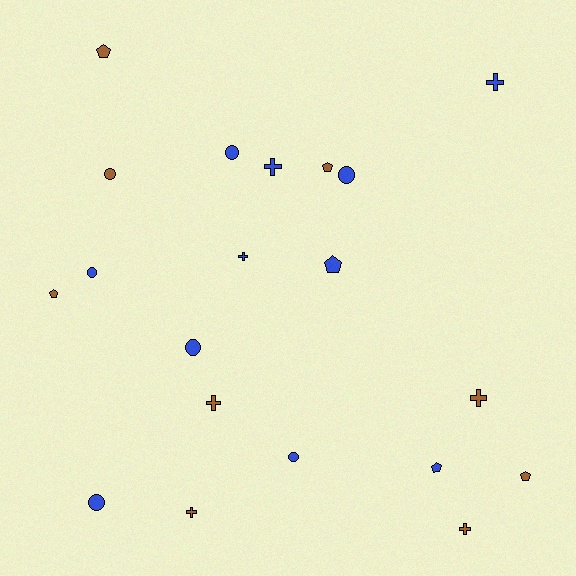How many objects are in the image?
There are 20 objects.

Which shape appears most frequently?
Cross, with 7 objects.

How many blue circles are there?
There are 6 blue circles.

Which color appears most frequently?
Blue, with 11 objects.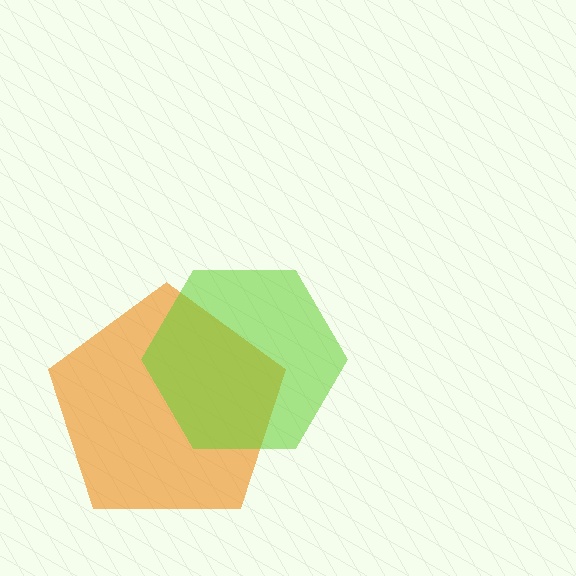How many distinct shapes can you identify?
There are 2 distinct shapes: an orange pentagon, a lime hexagon.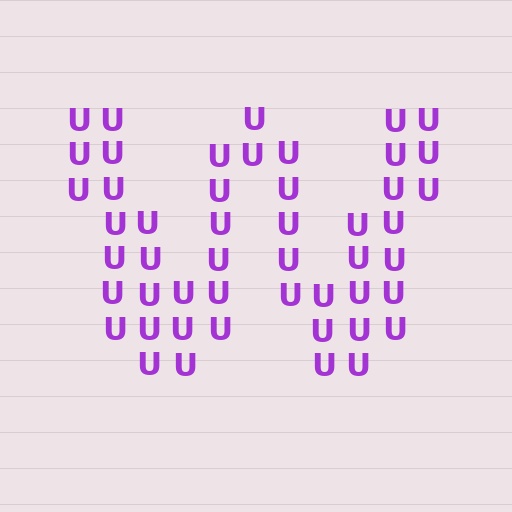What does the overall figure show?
The overall figure shows the letter W.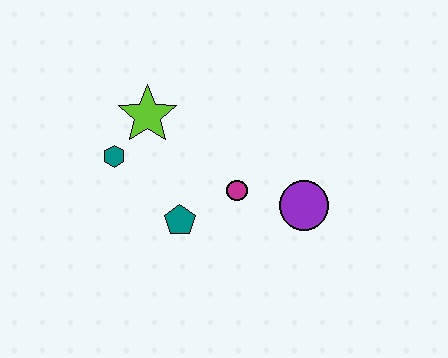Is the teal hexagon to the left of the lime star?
Yes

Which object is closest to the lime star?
The teal hexagon is closest to the lime star.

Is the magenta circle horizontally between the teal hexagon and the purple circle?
Yes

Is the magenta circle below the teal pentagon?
No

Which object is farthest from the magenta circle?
The teal hexagon is farthest from the magenta circle.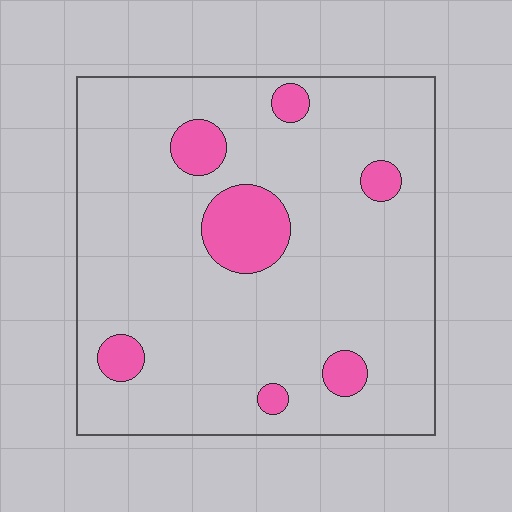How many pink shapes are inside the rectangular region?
7.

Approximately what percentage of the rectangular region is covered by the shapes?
Approximately 10%.